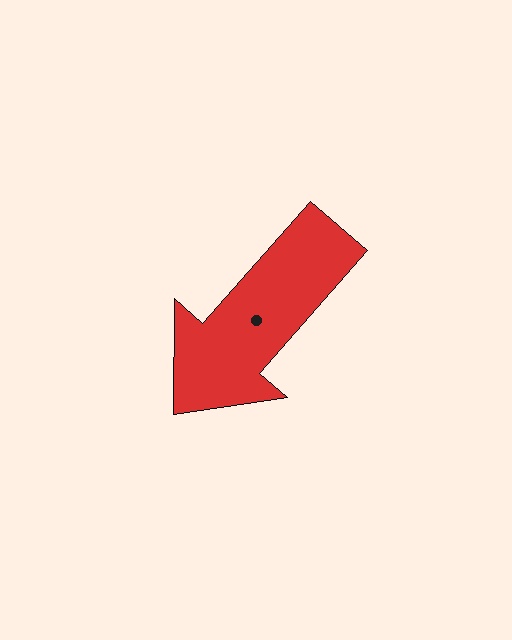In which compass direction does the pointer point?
Southwest.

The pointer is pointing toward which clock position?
Roughly 7 o'clock.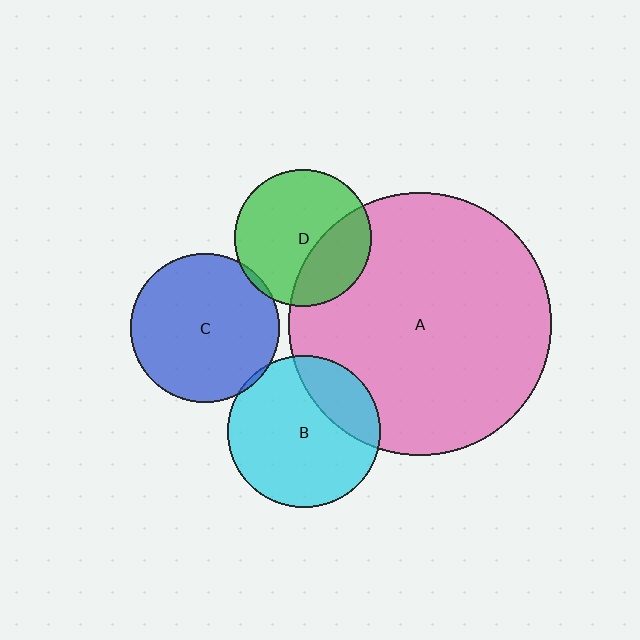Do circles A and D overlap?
Yes.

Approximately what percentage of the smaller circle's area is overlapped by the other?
Approximately 35%.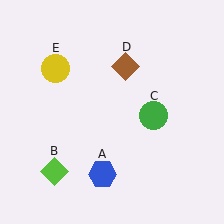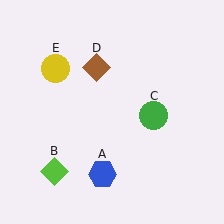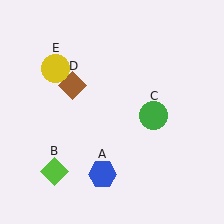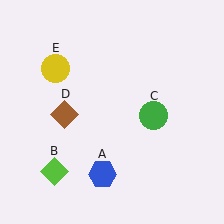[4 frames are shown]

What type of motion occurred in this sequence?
The brown diamond (object D) rotated counterclockwise around the center of the scene.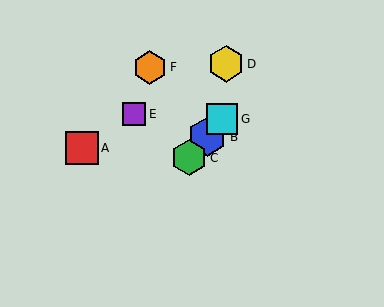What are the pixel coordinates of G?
Object G is at (222, 119).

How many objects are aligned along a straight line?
3 objects (B, C, G) are aligned along a straight line.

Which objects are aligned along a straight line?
Objects B, C, G are aligned along a straight line.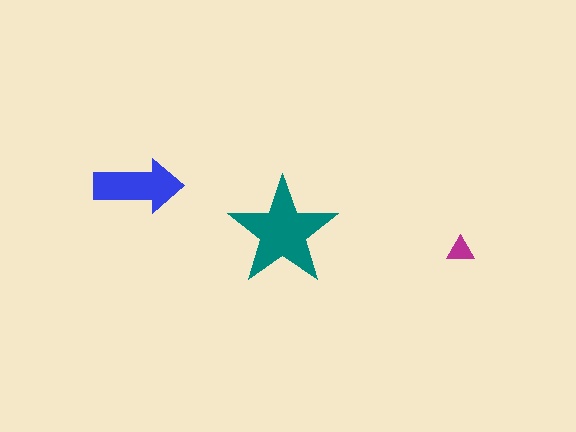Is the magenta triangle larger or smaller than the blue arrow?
Smaller.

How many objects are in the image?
There are 3 objects in the image.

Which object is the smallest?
The magenta triangle.